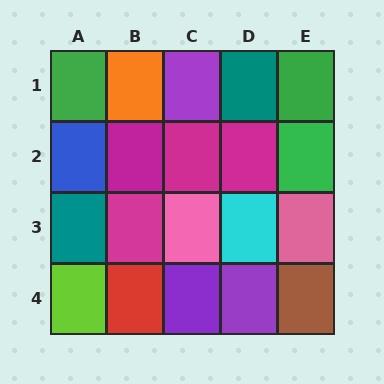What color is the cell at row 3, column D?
Cyan.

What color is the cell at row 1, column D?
Teal.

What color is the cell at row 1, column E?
Green.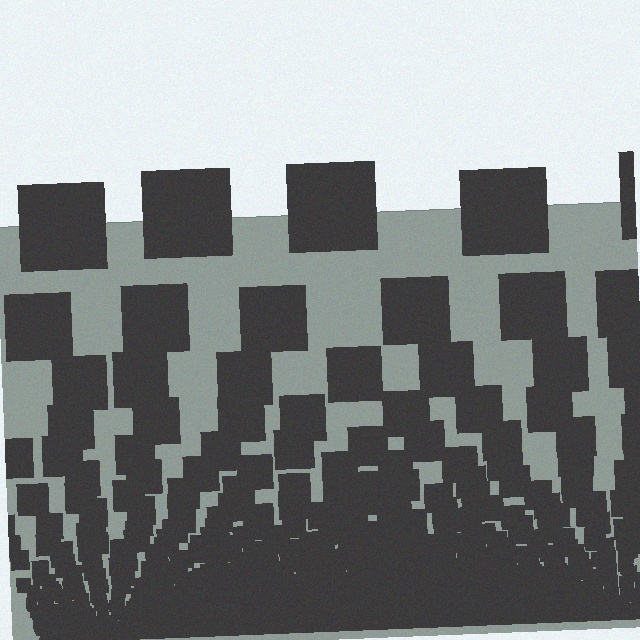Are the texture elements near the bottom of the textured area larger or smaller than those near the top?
Smaller. The gradient is inverted — elements near the bottom are smaller and denser.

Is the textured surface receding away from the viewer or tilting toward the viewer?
The surface appears to tilt toward the viewer. Texture elements get larger and sparser toward the top.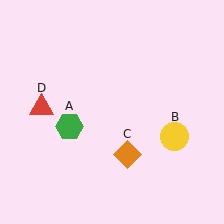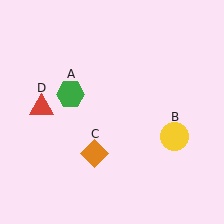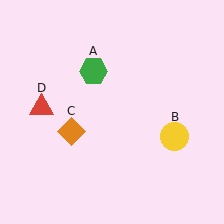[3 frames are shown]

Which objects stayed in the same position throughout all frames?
Yellow circle (object B) and red triangle (object D) remained stationary.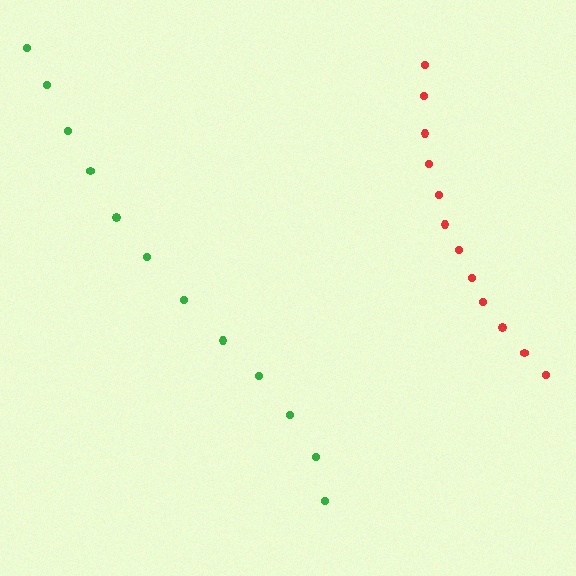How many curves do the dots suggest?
There are 2 distinct paths.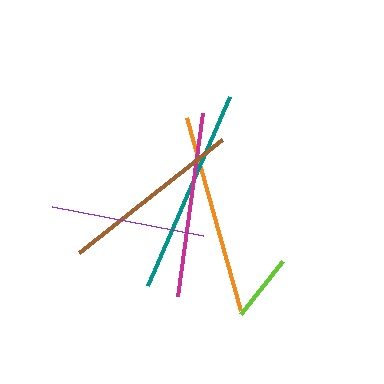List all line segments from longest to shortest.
From longest to shortest: teal, orange, magenta, brown, purple, lime.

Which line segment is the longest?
The teal line is the longest at approximately 206 pixels.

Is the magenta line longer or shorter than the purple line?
The magenta line is longer than the purple line.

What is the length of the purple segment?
The purple segment is approximately 153 pixels long.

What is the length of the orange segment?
The orange segment is approximately 200 pixels long.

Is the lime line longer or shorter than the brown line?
The brown line is longer than the lime line.